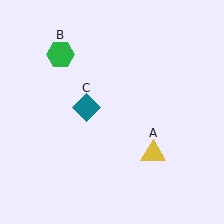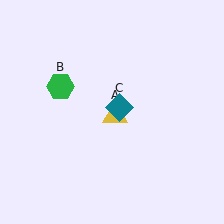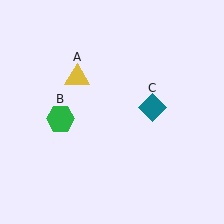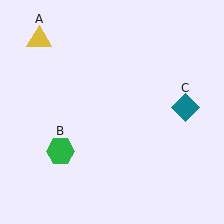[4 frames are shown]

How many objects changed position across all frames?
3 objects changed position: yellow triangle (object A), green hexagon (object B), teal diamond (object C).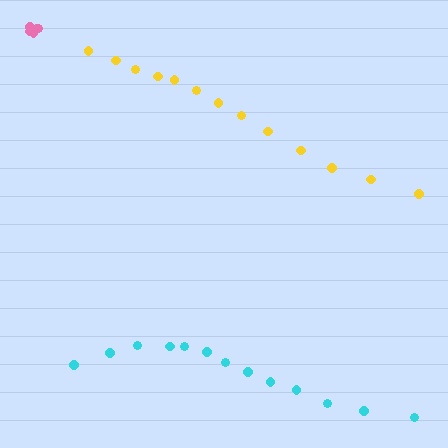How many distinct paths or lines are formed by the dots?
There are 3 distinct paths.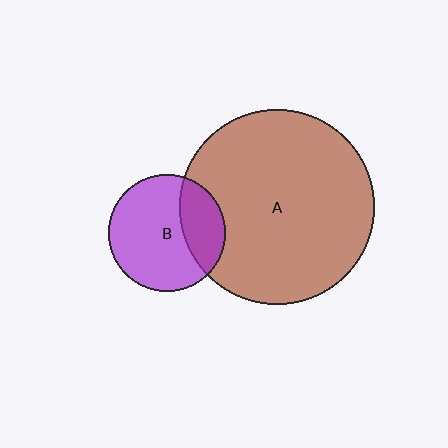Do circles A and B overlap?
Yes.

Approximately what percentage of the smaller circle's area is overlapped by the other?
Approximately 30%.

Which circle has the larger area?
Circle A (brown).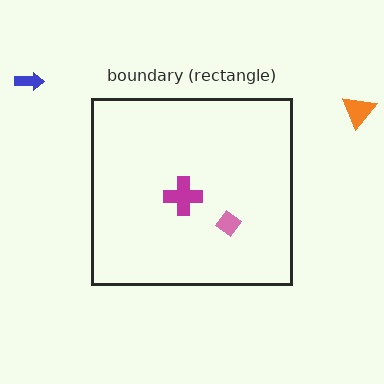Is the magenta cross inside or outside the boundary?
Inside.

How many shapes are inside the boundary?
2 inside, 2 outside.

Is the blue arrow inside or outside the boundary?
Outside.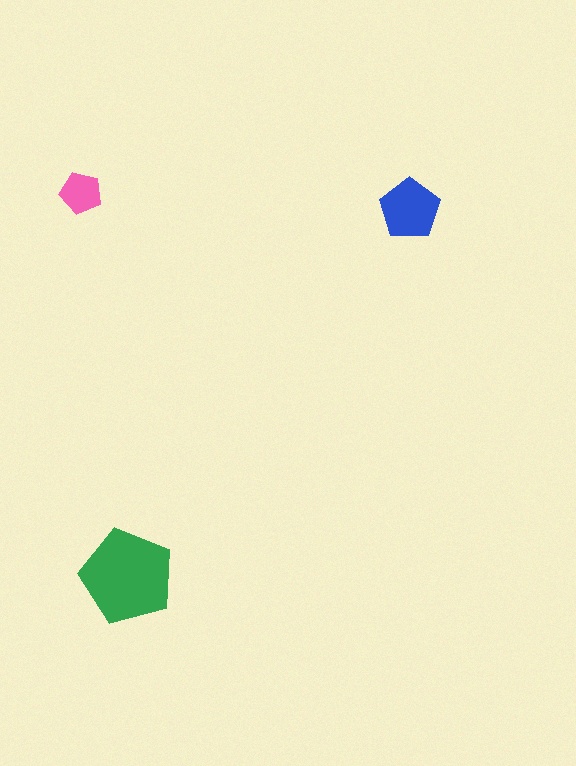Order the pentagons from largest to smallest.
the green one, the blue one, the pink one.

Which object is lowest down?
The green pentagon is bottommost.